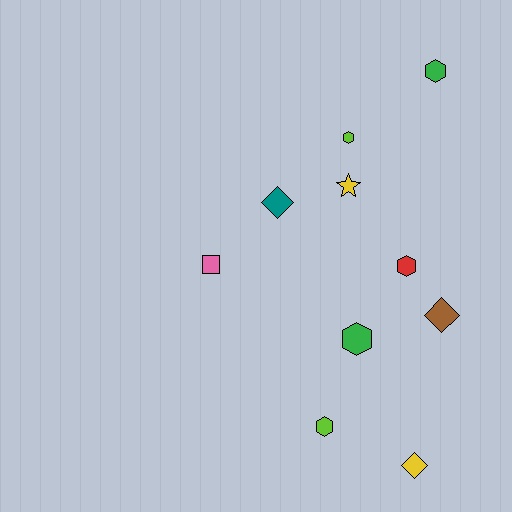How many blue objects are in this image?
There are no blue objects.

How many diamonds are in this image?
There are 3 diamonds.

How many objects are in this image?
There are 10 objects.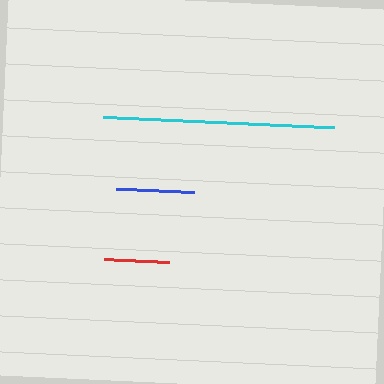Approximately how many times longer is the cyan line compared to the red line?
The cyan line is approximately 3.6 times the length of the red line.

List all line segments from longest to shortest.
From longest to shortest: cyan, blue, red.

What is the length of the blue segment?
The blue segment is approximately 78 pixels long.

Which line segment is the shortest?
The red line is the shortest at approximately 65 pixels.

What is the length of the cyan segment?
The cyan segment is approximately 231 pixels long.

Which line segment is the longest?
The cyan line is the longest at approximately 231 pixels.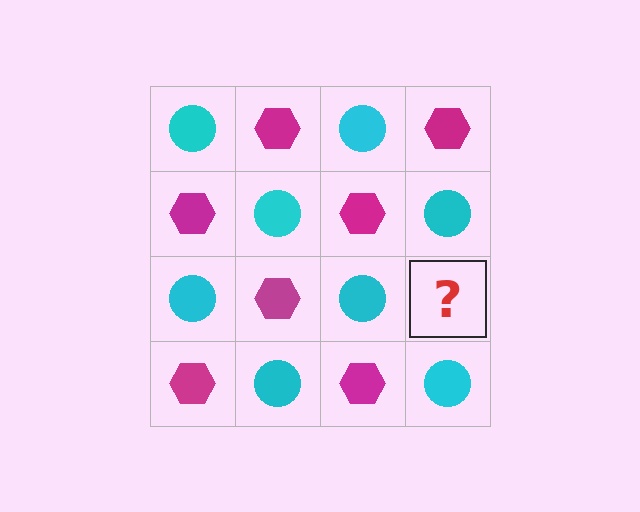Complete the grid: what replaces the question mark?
The question mark should be replaced with a magenta hexagon.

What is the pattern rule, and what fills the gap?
The rule is that it alternates cyan circle and magenta hexagon in a checkerboard pattern. The gap should be filled with a magenta hexagon.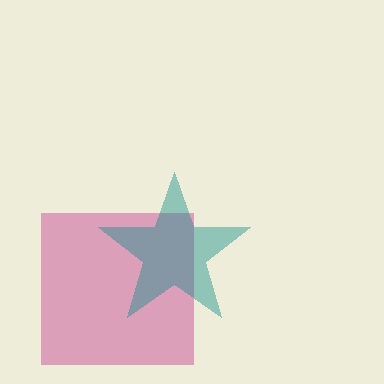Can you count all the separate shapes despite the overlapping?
Yes, there are 2 separate shapes.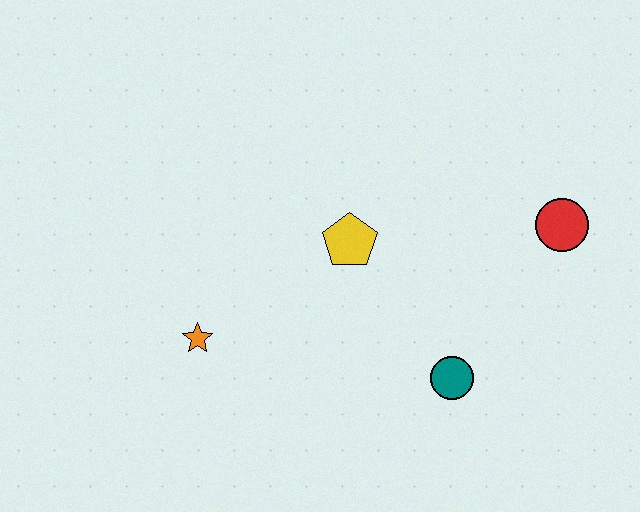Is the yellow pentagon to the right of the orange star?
Yes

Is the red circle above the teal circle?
Yes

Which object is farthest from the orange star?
The red circle is farthest from the orange star.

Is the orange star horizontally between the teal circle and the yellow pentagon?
No